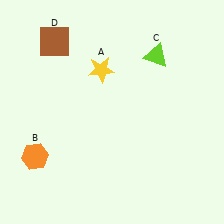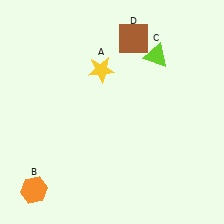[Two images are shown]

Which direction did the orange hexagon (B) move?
The orange hexagon (B) moved down.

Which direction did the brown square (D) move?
The brown square (D) moved right.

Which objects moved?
The objects that moved are: the orange hexagon (B), the brown square (D).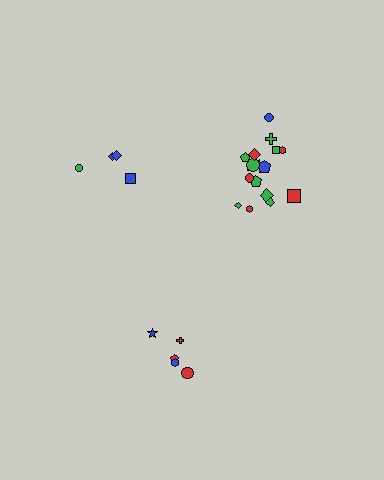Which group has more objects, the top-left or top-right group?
The top-right group.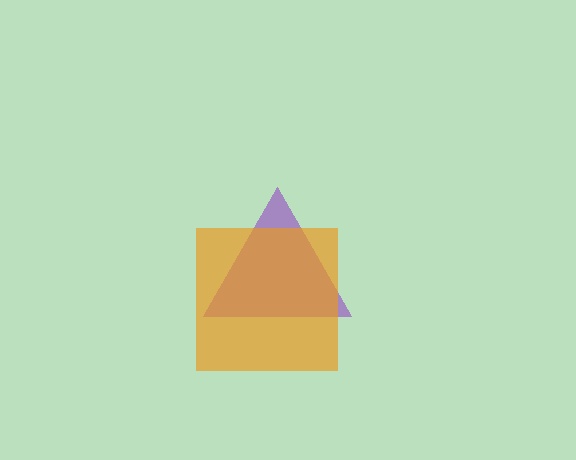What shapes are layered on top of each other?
The layered shapes are: a purple triangle, an orange square.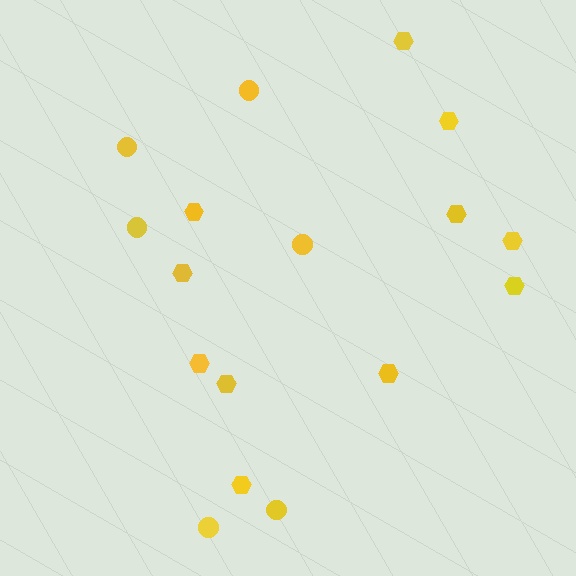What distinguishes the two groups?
There are 2 groups: one group of circles (6) and one group of hexagons (11).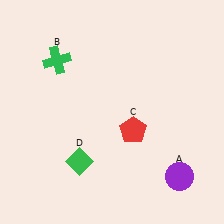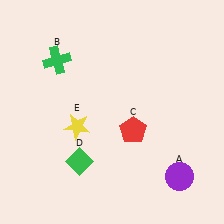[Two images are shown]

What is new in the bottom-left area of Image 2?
A yellow star (E) was added in the bottom-left area of Image 2.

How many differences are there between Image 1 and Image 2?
There is 1 difference between the two images.